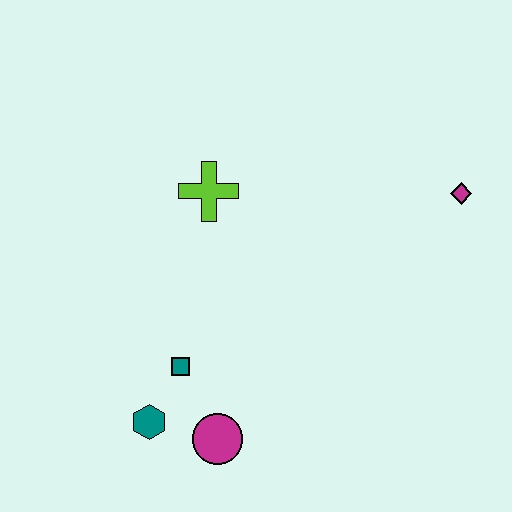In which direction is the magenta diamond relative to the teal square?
The magenta diamond is to the right of the teal square.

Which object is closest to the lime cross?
The teal square is closest to the lime cross.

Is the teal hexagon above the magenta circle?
Yes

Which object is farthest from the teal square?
The magenta diamond is farthest from the teal square.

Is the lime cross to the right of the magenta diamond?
No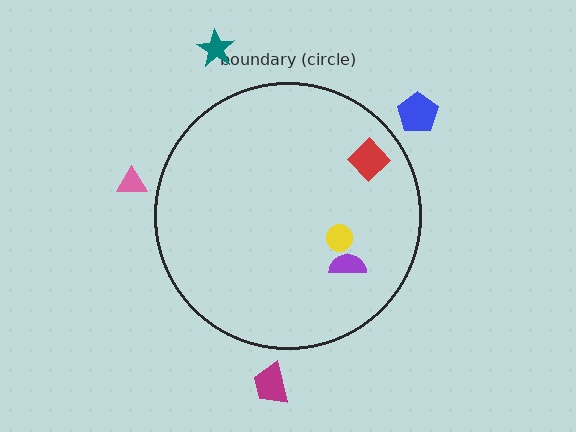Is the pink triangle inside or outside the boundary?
Outside.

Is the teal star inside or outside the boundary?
Outside.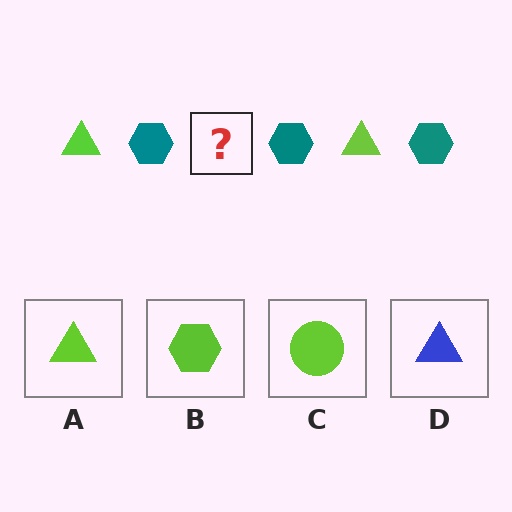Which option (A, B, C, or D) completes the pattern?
A.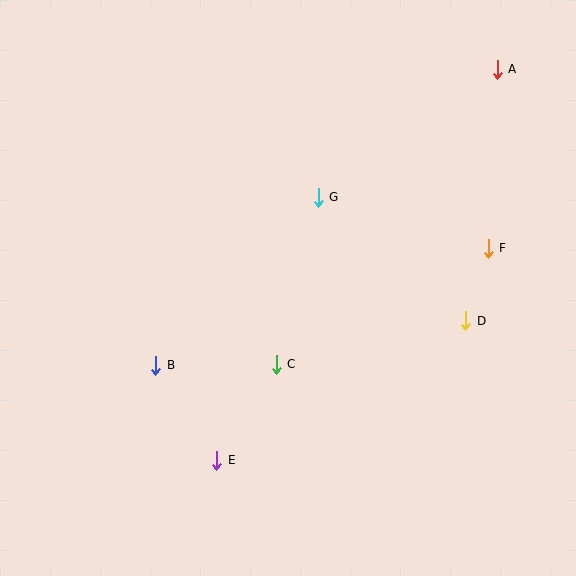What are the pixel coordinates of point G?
Point G is at (318, 197).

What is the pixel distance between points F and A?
The distance between F and A is 179 pixels.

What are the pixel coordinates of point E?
Point E is at (217, 460).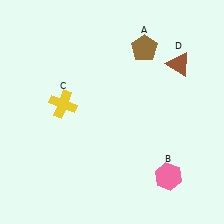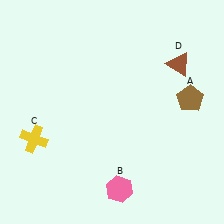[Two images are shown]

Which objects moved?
The objects that moved are: the brown pentagon (A), the pink hexagon (B), the yellow cross (C).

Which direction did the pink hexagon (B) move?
The pink hexagon (B) moved left.